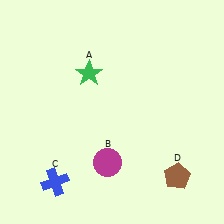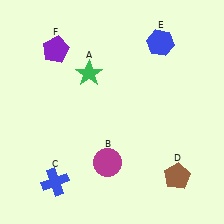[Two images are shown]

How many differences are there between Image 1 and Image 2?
There are 2 differences between the two images.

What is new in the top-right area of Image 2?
A blue hexagon (E) was added in the top-right area of Image 2.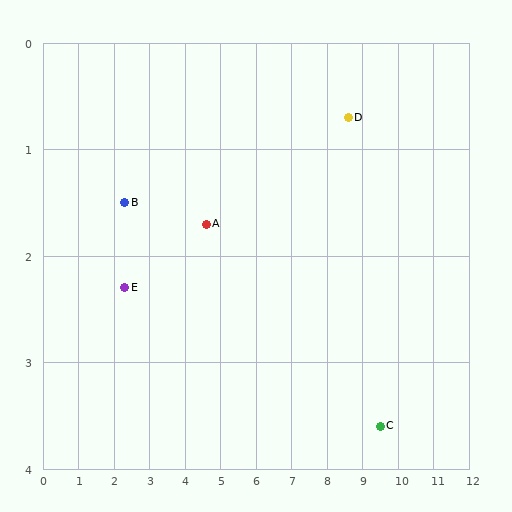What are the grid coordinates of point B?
Point B is at approximately (2.3, 1.5).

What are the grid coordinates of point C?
Point C is at approximately (9.5, 3.6).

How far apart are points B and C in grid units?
Points B and C are about 7.5 grid units apart.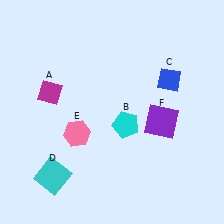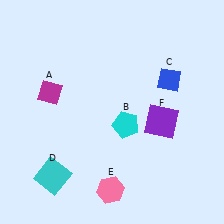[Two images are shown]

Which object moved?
The pink hexagon (E) moved down.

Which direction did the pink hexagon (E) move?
The pink hexagon (E) moved down.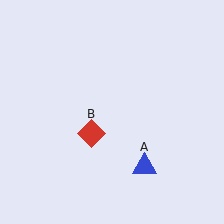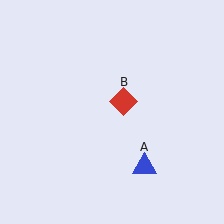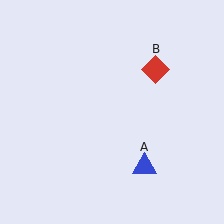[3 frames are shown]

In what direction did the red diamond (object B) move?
The red diamond (object B) moved up and to the right.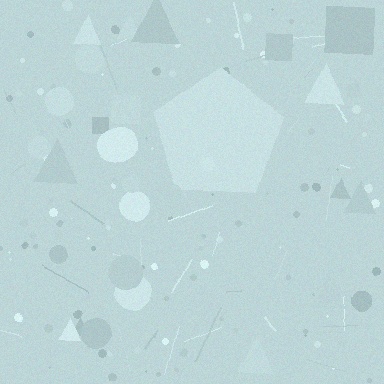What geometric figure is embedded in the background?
A pentagon is embedded in the background.